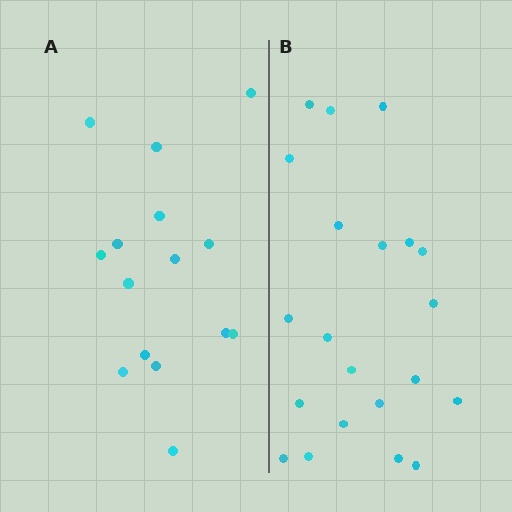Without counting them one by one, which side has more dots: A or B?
Region B (the right region) has more dots.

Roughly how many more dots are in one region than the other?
Region B has about 6 more dots than region A.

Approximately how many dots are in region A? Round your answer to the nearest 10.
About 20 dots. (The exact count is 15, which rounds to 20.)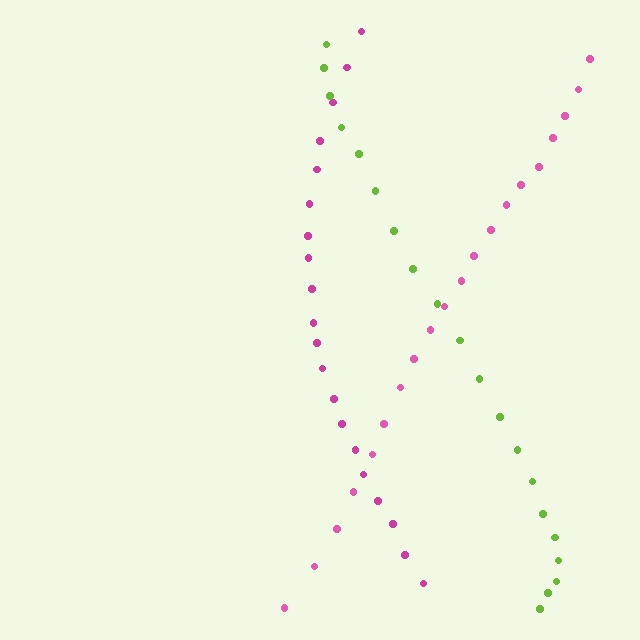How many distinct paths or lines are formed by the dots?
There are 3 distinct paths.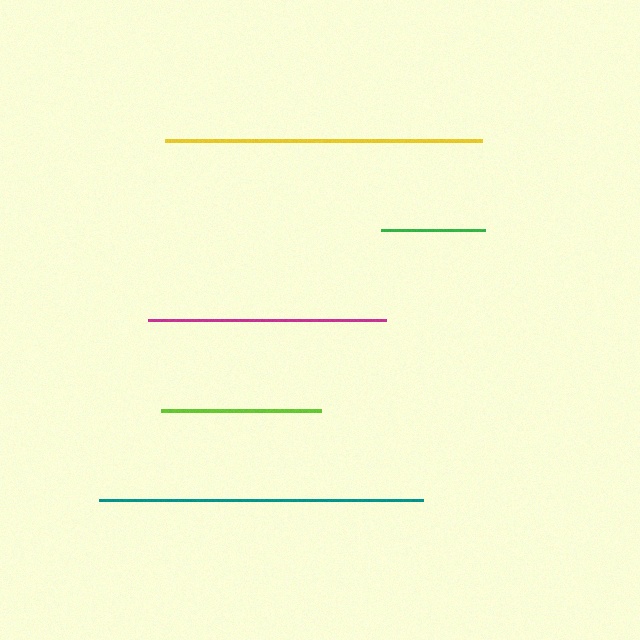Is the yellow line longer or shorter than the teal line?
The teal line is longer than the yellow line.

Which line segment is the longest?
The teal line is the longest at approximately 324 pixels.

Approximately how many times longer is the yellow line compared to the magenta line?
The yellow line is approximately 1.3 times the length of the magenta line.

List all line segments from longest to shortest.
From longest to shortest: teal, yellow, magenta, lime, green.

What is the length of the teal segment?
The teal segment is approximately 324 pixels long.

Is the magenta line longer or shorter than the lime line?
The magenta line is longer than the lime line.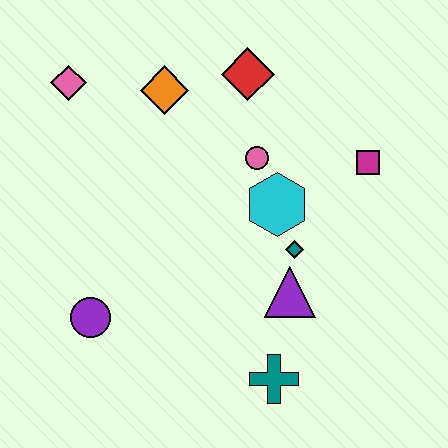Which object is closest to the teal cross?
The purple triangle is closest to the teal cross.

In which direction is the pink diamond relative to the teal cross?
The pink diamond is above the teal cross.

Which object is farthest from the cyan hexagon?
The pink diamond is farthest from the cyan hexagon.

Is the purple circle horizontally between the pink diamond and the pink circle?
Yes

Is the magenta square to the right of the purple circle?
Yes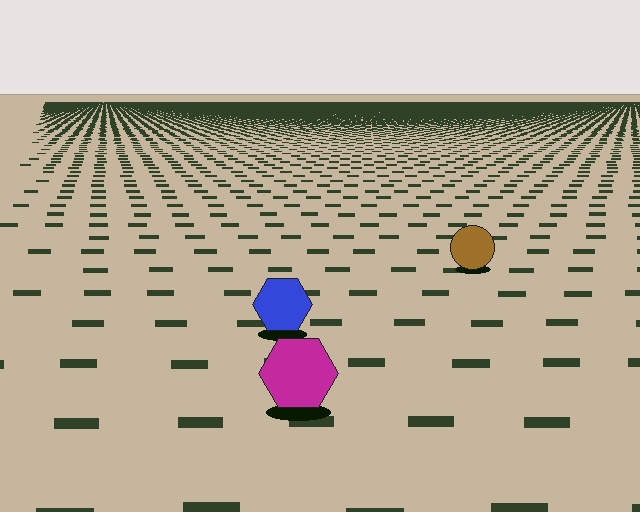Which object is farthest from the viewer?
The brown circle is farthest from the viewer. It appears smaller and the ground texture around it is denser.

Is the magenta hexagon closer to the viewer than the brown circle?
Yes. The magenta hexagon is closer — you can tell from the texture gradient: the ground texture is coarser near it.